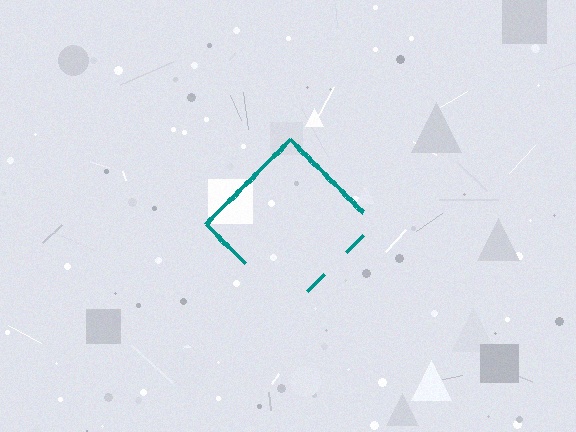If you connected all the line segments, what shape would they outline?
They would outline a diamond.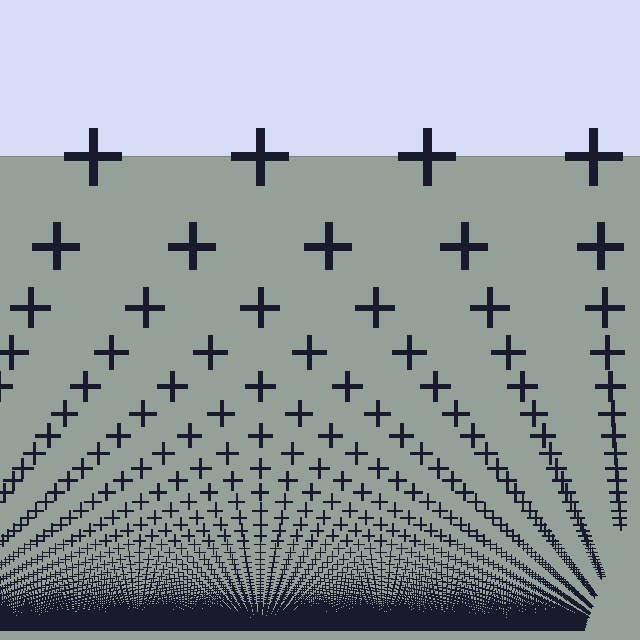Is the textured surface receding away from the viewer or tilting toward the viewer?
The surface appears to tilt toward the viewer. Texture elements get larger and sparser toward the top.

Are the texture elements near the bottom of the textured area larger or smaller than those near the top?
Smaller. The gradient is inverted — elements near the bottom are smaller and denser.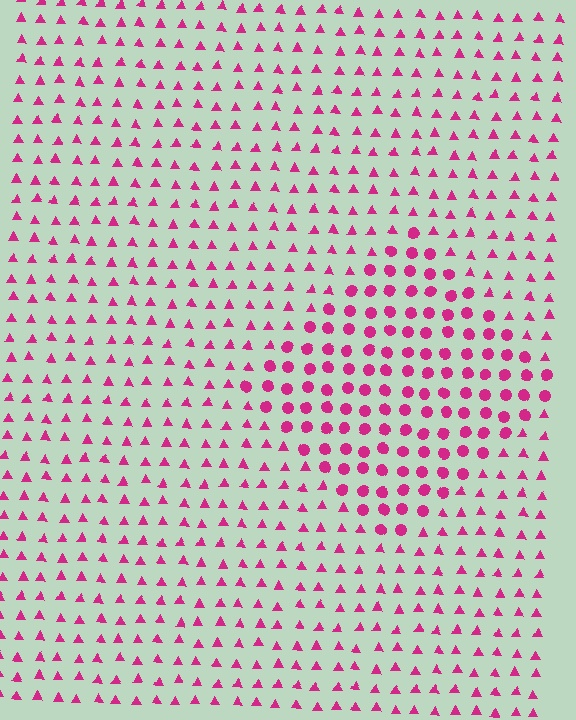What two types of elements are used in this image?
The image uses circles inside the diamond region and triangles outside it.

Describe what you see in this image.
The image is filled with small magenta elements arranged in a uniform grid. A diamond-shaped region contains circles, while the surrounding area contains triangles. The boundary is defined purely by the change in element shape.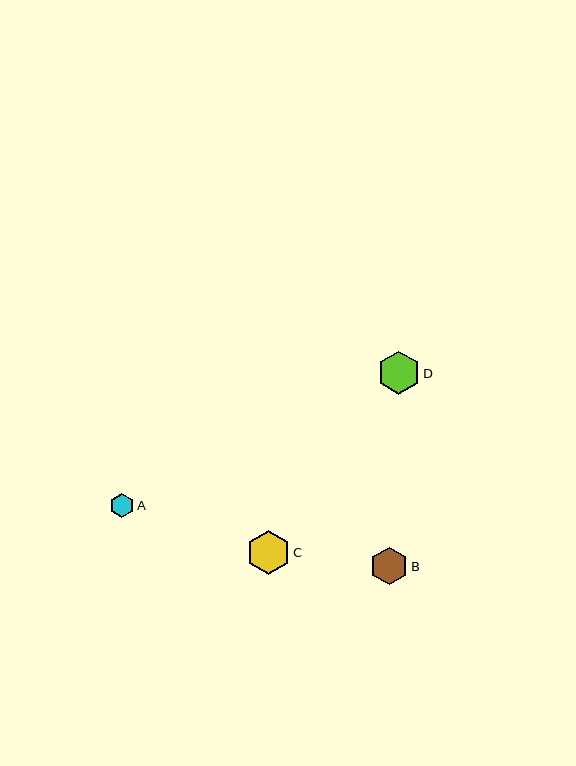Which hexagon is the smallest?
Hexagon A is the smallest with a size of approximately 24 pixels.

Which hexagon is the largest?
Hexagon C is the largest with a size of approximately 44 pixels.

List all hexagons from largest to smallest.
From largest to smallest: C, D, B, A.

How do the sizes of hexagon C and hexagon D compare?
Hexagon C and hexagon D are approximately the same size.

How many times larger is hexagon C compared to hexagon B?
Hexagon C is approximately 1.2 times the size of hexagon B.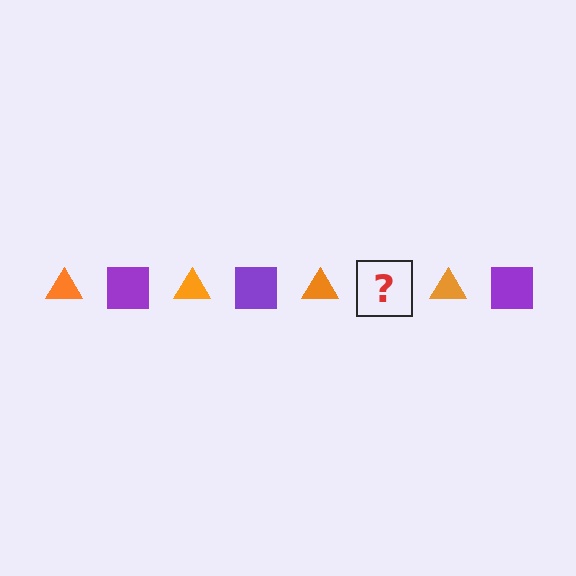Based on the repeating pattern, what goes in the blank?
The blank should be a purple square.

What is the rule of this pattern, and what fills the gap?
The rule is that the pattern alternates between orange triangle and purple square. The gap should be filled with a purple square.